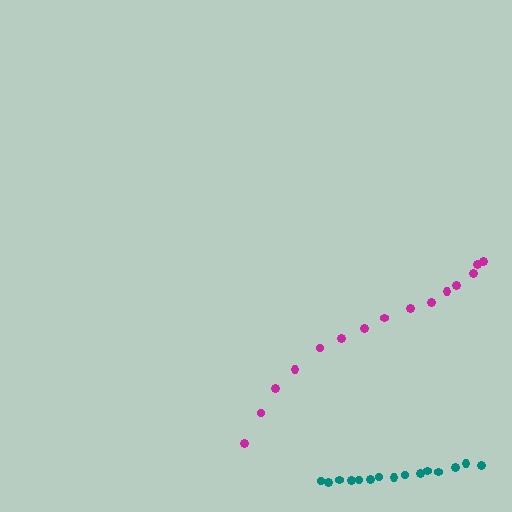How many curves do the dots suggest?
There are 2 distinct paths.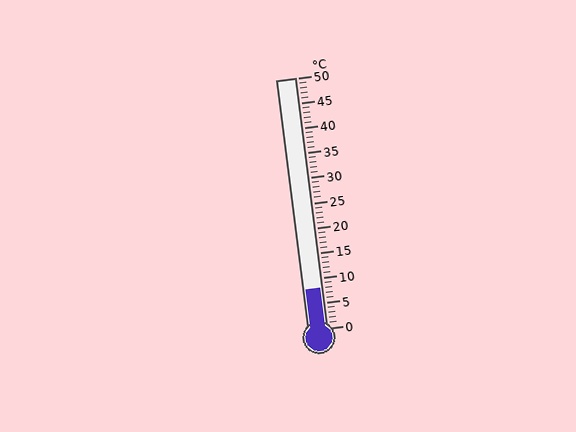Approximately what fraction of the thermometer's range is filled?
The thermometer is filled to approximately 15% of its range.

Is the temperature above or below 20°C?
The temperature is below 20°C.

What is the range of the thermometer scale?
The thermometer scale ranges from 0°C to 50°C.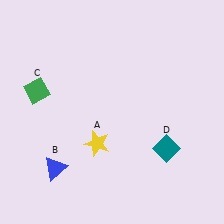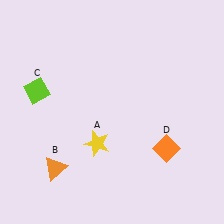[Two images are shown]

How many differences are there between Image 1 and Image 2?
There are 3 differences between the two images.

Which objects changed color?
B changed from blue to orange. C changed from green to lime. D changed from teal to orange.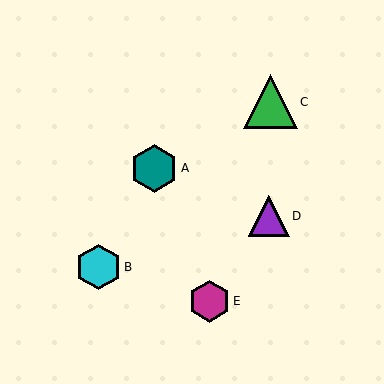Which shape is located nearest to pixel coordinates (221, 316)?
The magenta hexagon (labeled E) at (209, 301) is nearest to that location.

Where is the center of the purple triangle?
The center of the purple triangle is at (269, 216).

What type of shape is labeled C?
Shape C is a green triangle.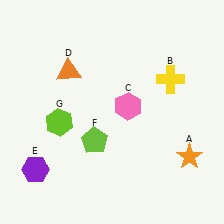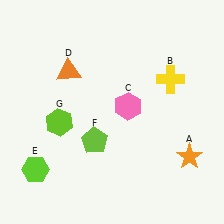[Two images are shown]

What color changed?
The hexagon (E) changed from purple in Image 1 to lime in Image 2.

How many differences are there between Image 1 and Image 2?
There is 1 difference between the two images.